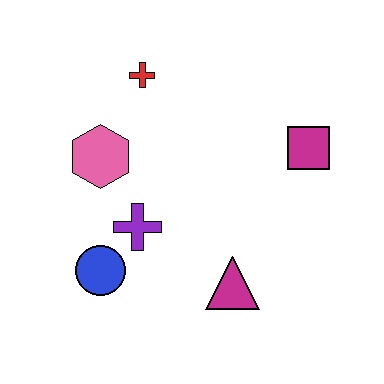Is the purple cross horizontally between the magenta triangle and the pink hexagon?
Yes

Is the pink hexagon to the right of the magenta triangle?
No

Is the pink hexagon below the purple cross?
No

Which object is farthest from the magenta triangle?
The red cross is farthest from the magenta triangle.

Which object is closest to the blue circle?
The purple cross is closest to the blue circle.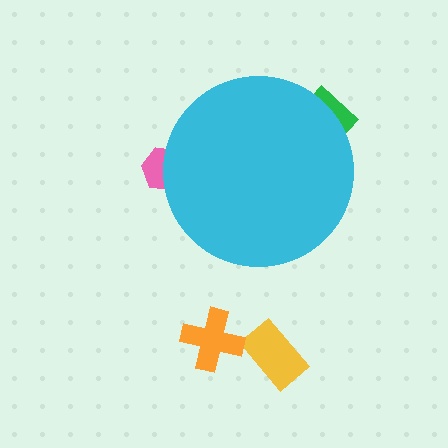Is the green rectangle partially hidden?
Yes, the green rectangle is partially hidden behind the cyan circle.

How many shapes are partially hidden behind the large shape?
2 shapes are partially hidden.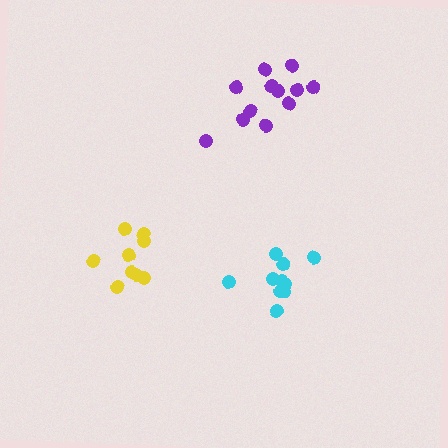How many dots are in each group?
Group 1: 9 dots, Group 2: 10 dots, Group 3: 12 dots (31 total).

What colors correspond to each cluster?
The clusters are colored: yellow, cyan, purple.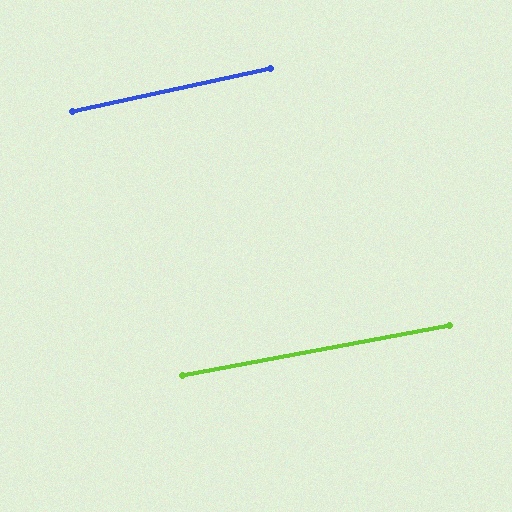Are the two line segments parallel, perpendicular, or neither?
Parallel — their directions differ by only 1.6°.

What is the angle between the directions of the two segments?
Approximately 2 degrees.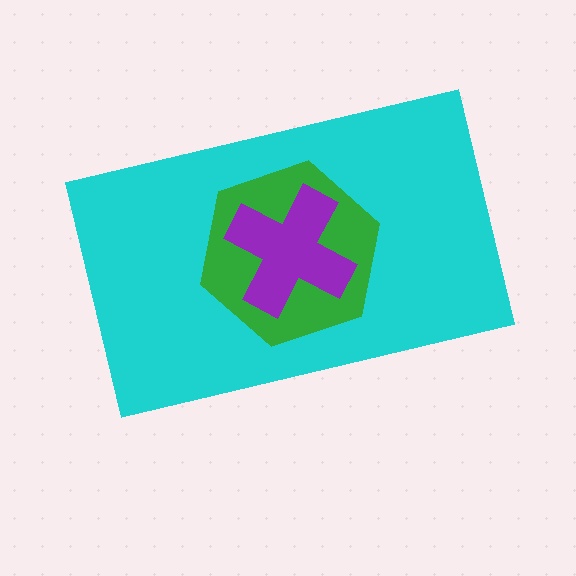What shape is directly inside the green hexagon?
The purple cross.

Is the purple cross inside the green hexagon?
Yes.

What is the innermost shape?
The purple cross.